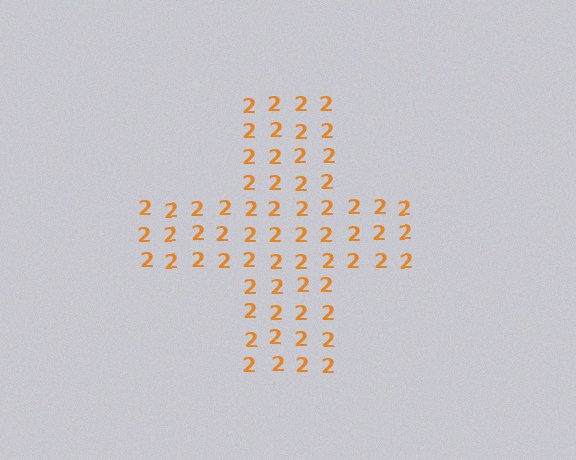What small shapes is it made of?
It is made of small digit 2's.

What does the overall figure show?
The overall figure shows a cross.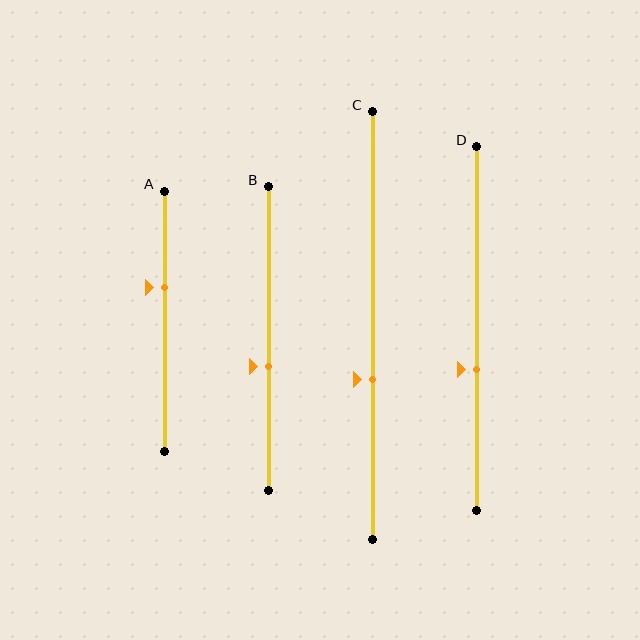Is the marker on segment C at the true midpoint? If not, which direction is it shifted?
No, the marker on segment C is shifted downward by about 12% of the segment length.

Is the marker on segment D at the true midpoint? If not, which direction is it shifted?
No, the marker on segment D is shifted downward by about 11% of the segment length.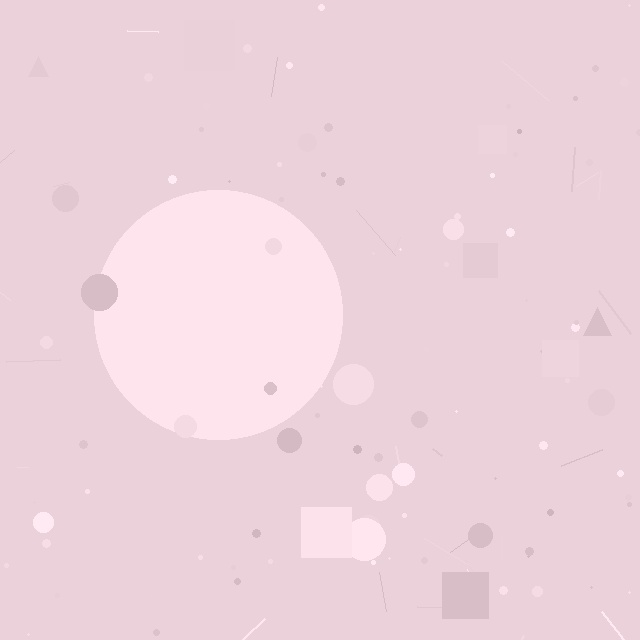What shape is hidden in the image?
A circle is hidden in the image.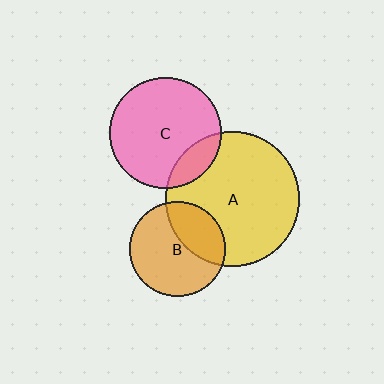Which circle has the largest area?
Circle A (yellow).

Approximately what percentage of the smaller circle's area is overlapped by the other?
Approximately 15%.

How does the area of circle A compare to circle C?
Approximately 1.5 times.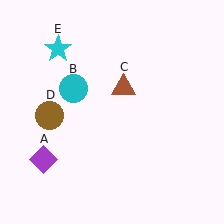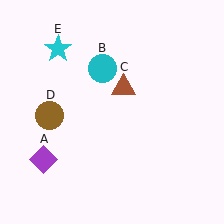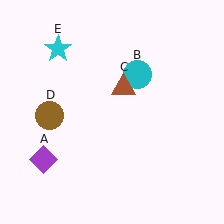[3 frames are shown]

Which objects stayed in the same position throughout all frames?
Purple diamond (object A) and brown triangle (object C) and brown circle (object D) and cyan star (object E) remained stationary.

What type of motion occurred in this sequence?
The cyan circle (object B) rotated clockwise around the center of the scene.